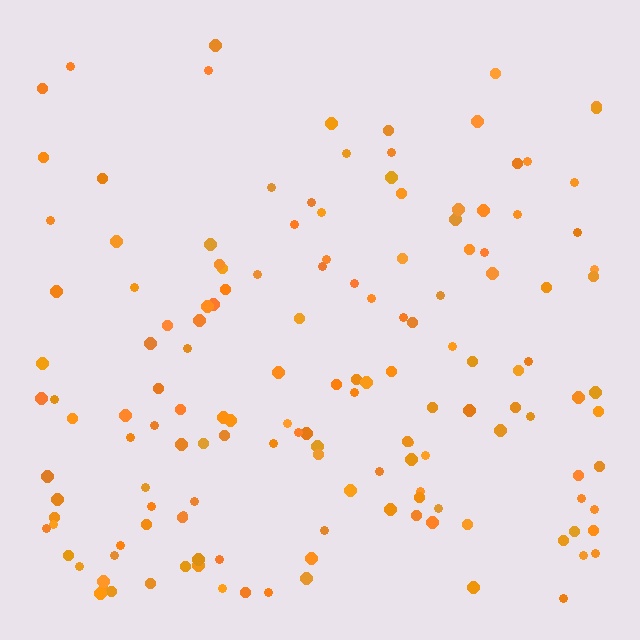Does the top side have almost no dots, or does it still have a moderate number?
Still a moderate number, just noticeably fewer than the bottom.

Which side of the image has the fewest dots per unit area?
The top.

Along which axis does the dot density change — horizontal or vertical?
Vertical.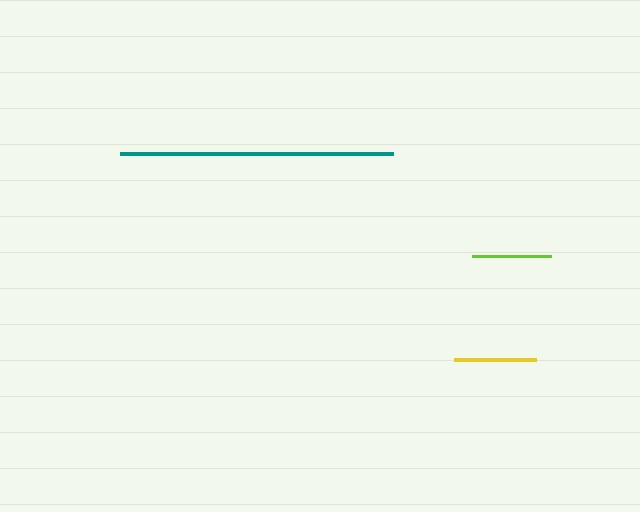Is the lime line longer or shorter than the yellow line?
The yellow line is longer than the lime line.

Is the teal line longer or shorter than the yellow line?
The teal line is longer than the yellow line.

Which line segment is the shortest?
The lime line is the shortest at approximately 79 pixels.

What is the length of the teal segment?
The teal segment is approximately 273 pixels long.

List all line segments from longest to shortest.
From longest to shortest: teal, yellow, lime.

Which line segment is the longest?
The teal line is the longest at approximately 273 pixels.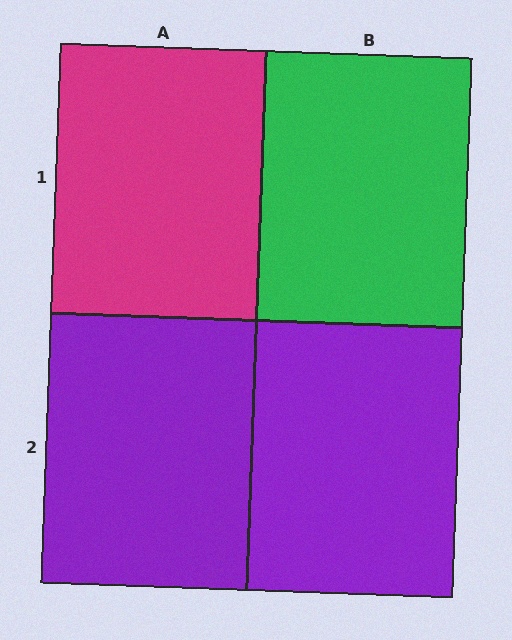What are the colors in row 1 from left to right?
Magenta, green.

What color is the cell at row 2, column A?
Purple.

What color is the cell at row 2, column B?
Purple.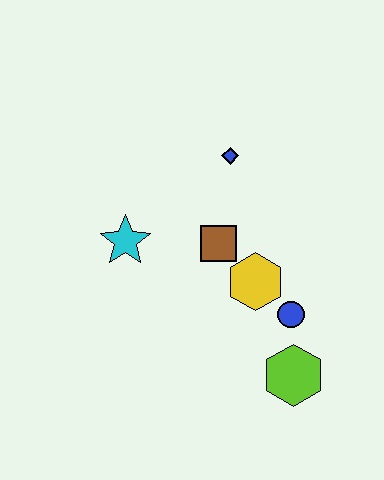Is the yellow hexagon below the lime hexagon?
No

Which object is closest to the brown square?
The yellow hexagon is closest to the brown square.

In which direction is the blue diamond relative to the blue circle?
The blue diamond is above the blue circle.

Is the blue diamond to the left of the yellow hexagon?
Yes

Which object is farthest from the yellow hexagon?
The cyan star is farthest from the yellow hexagon.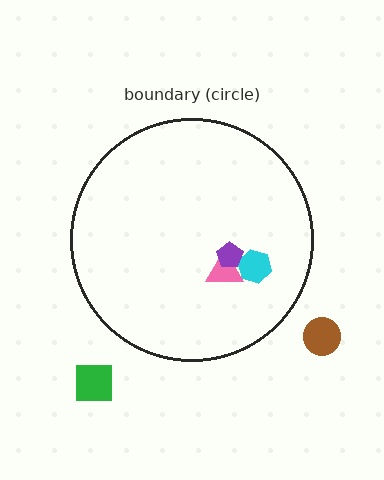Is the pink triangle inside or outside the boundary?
Inside.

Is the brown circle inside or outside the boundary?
Outside.